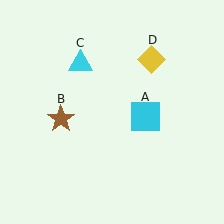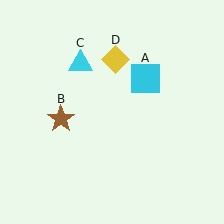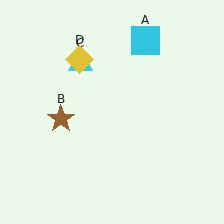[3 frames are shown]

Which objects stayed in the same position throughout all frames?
Brown star (object B) and cyan triangle (object C) remained stationary.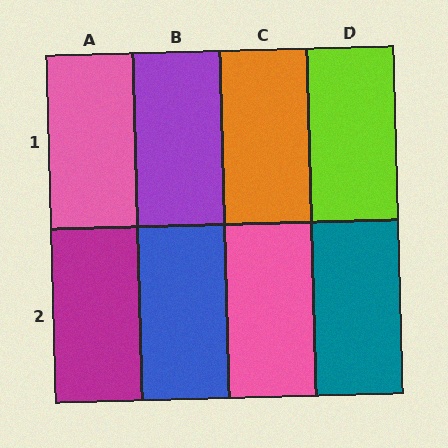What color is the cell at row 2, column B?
Blue.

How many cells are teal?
1 cell is teal.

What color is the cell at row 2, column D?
Teal.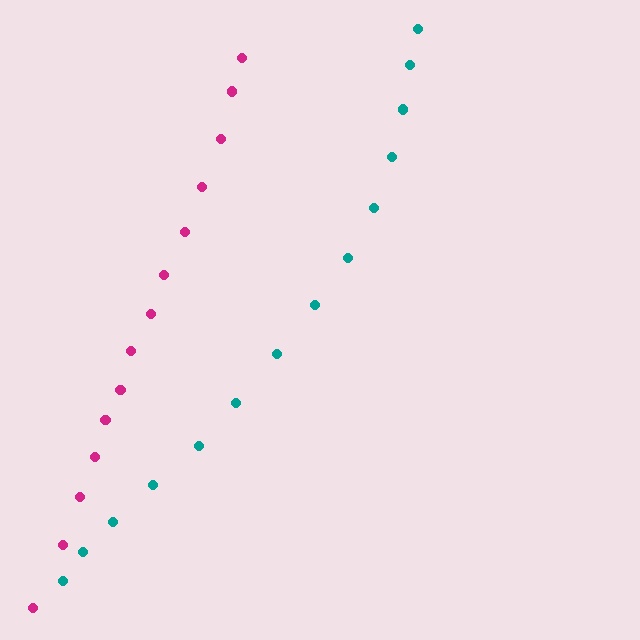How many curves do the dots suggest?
There are 2 distinct paths.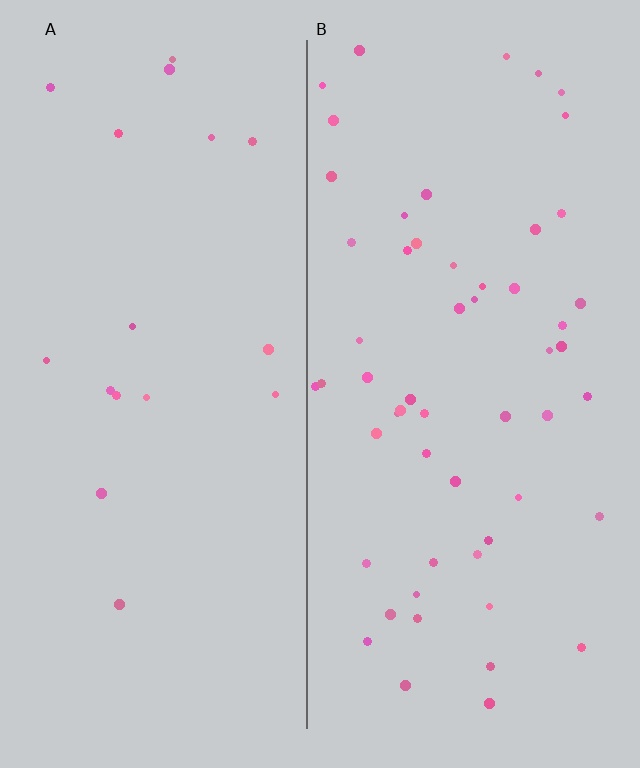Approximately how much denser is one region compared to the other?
Approximately 3.2× — region B over region A.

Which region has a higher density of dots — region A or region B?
B (the right).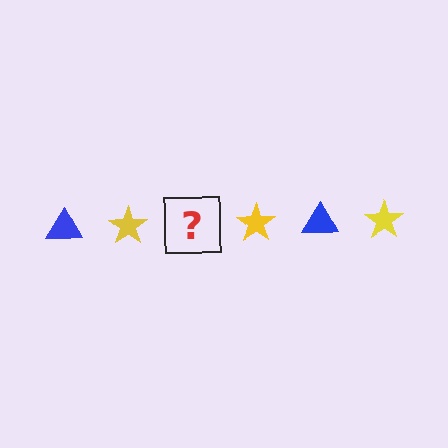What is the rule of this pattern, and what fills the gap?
The rule is that the pattern alternates between blue triangle and yellow star. The gap should be filled with a blue triangle.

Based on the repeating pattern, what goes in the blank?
The blank should be a blue triangle.